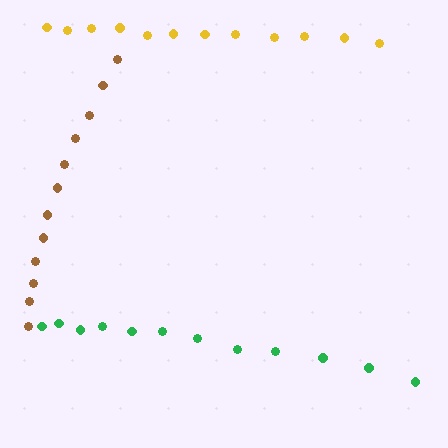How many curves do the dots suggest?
There are 3 distinct paths.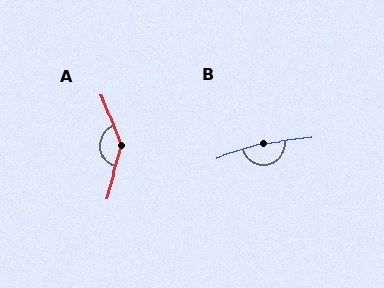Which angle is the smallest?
A, at approximately 143 degrees.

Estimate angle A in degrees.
Approximately 143 degrees.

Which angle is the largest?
B, at approximately 169 degrees.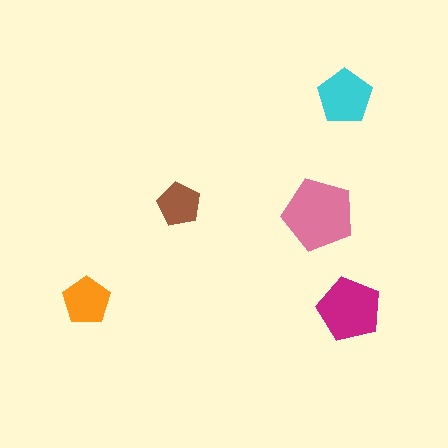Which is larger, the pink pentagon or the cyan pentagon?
The pink one.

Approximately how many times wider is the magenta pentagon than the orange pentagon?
About 1.5 times wider.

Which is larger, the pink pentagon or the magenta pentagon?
The pink one.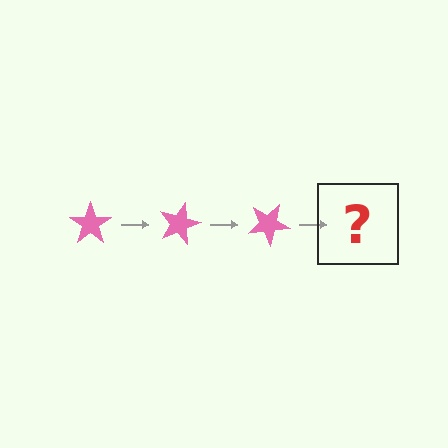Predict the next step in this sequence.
The next step is a pink star rotated 45 degrees.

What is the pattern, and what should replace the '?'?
The pattern is that the star rotates 15 degrees each step. The '?' should be a pink star rotated 45 degrees.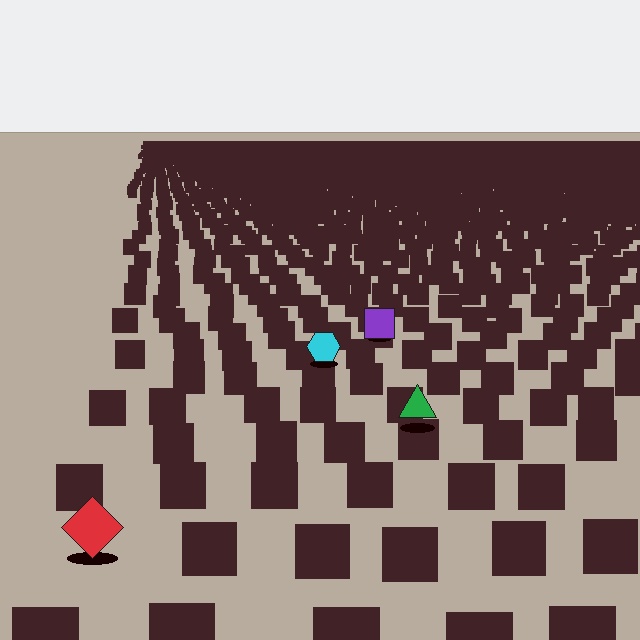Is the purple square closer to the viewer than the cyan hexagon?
No. The cyan hexagon is closer — you can tell from the texture gradient: the ground texture is coarser near it.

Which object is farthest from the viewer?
The purple square is farthest from the viewer. It appears smaller and the ground texture around it is denser.